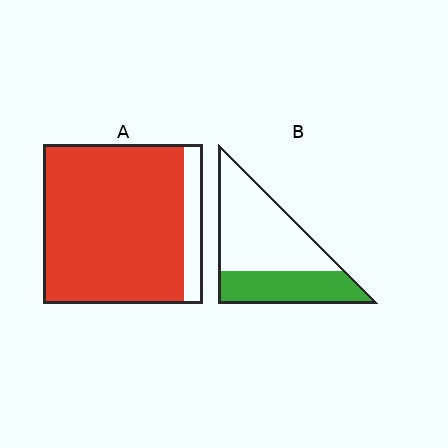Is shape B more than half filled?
No.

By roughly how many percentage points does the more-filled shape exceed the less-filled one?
By roughly 50 percentage points (A over B).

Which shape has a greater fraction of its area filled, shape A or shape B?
Shape A.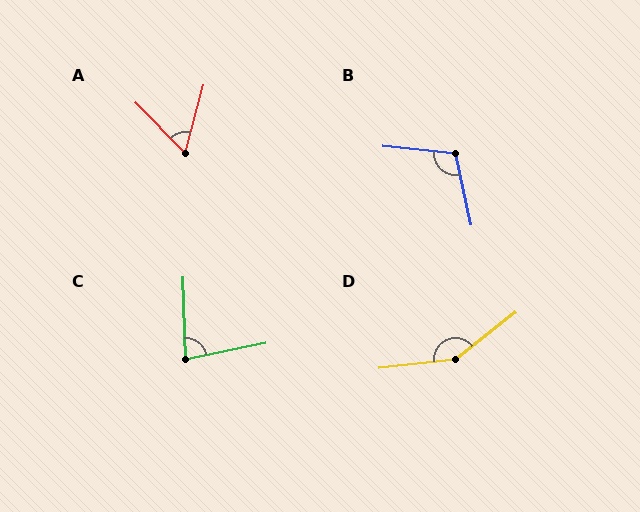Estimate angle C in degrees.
Approximately 80 degrees.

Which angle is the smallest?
A, at approximately 59 degrees.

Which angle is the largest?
D, at approximately 148 degrees.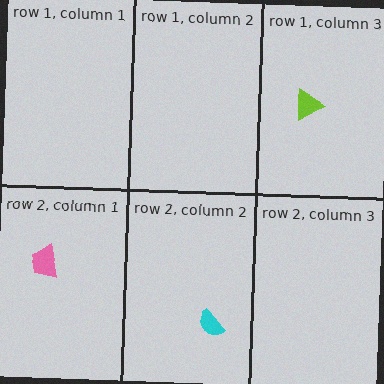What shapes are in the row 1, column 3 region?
The lime triangle.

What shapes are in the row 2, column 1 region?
The pink trapezoid.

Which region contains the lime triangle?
The row 1, column 3 region.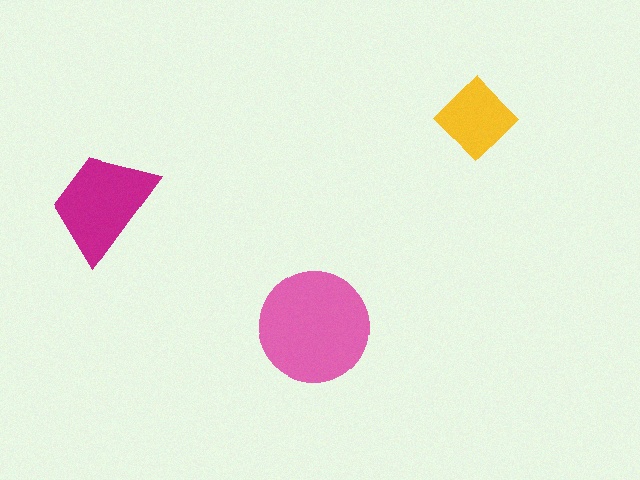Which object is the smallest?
The yellow diamond.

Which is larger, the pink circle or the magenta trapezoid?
The pink circle.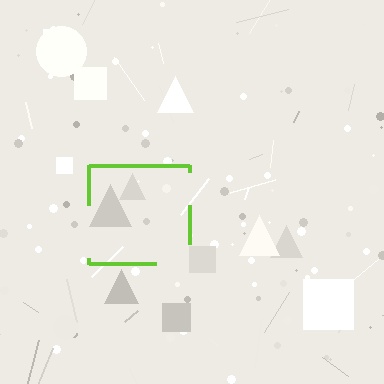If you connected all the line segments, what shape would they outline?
They would outline a square.